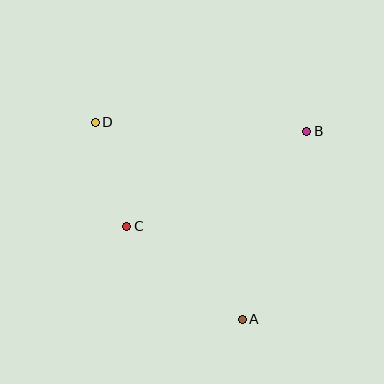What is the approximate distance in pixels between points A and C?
The distance between A and C is approximately 148 pixels.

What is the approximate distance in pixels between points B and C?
The distance between B and C is approximately 203 pixels.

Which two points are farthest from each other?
Points A and D are farthest from each other.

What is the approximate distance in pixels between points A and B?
The distance between A and B is approximately 199 pixels.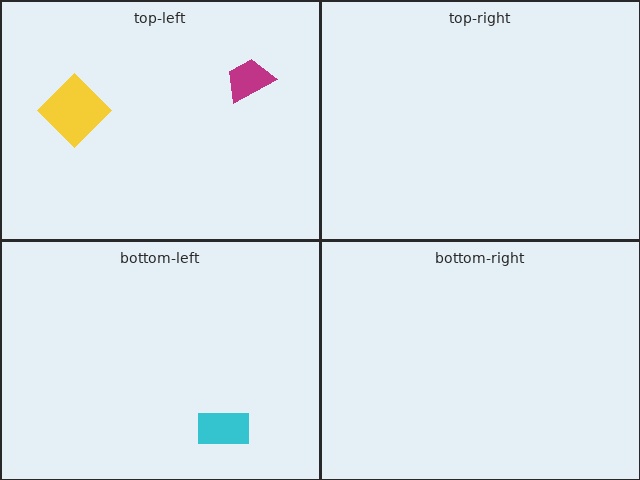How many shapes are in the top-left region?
2.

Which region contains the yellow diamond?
The top-left region.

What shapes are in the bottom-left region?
The cyan rectangle.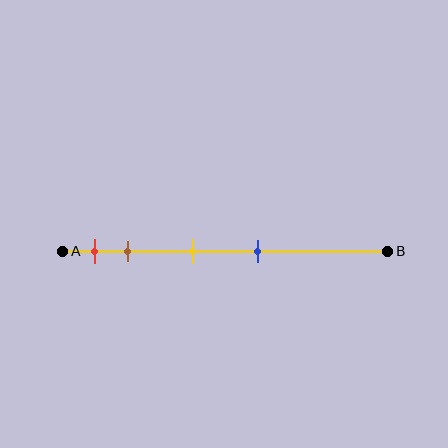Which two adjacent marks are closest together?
The red and brown marks are the closest adjacent pair.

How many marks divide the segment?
There are 4 marks dividing the segment.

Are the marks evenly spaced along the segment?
No, the marks are not evenly spaced.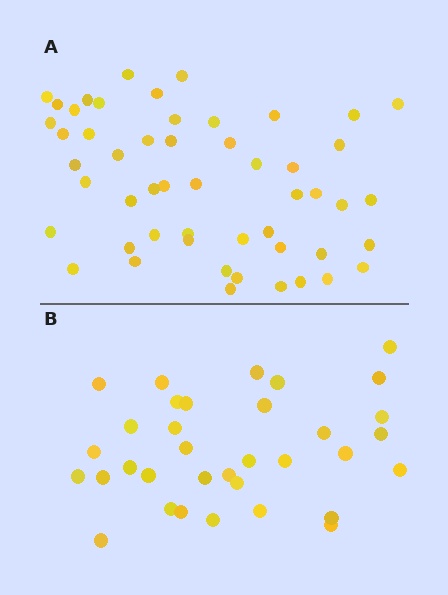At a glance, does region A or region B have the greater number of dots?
Region A (the top region) has more dots.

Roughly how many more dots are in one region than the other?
Region A has approximately 20 more dots than region B.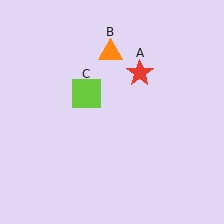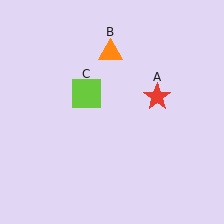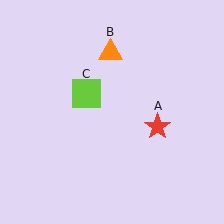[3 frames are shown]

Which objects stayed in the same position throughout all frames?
Orange triangle (object B) and lime square (object C) remained stationary.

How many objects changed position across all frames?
1 object changed position: red star (object A).